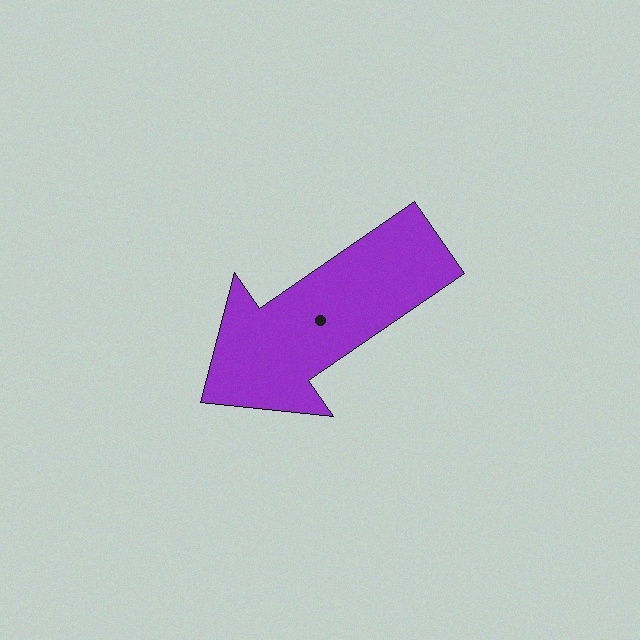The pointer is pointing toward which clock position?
Roughly 8 o'clock.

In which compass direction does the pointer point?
Southwest.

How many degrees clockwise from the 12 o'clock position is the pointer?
Approximately 235 degrees.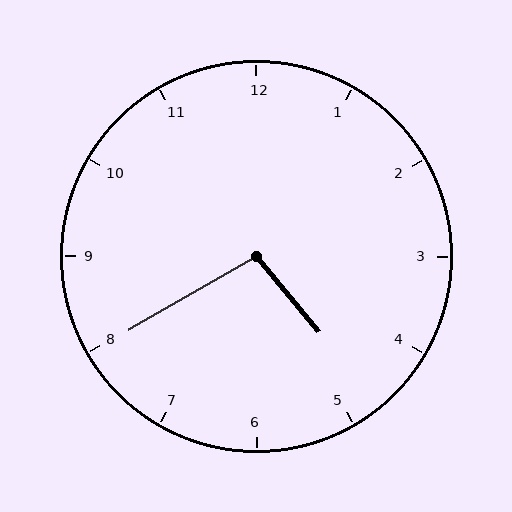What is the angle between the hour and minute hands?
Approximately 100 degrees.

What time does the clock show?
4:40.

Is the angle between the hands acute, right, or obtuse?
It is obtuse.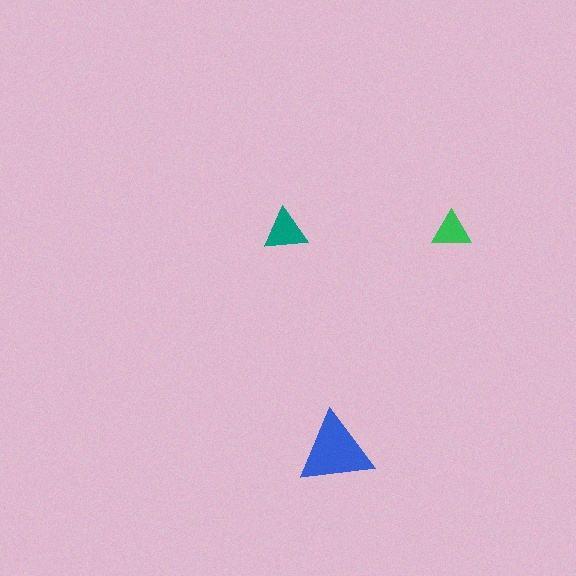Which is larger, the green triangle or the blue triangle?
The blue one.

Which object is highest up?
The green triangle is topmost.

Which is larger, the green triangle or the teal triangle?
The teal one.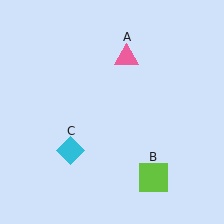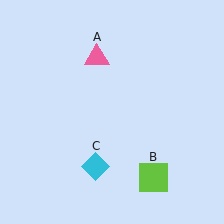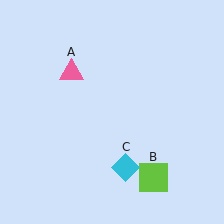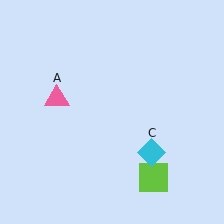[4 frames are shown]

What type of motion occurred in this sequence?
The pink triangle (object A), cyan diamond (object C) rotated counterclockwise around the center of the scene.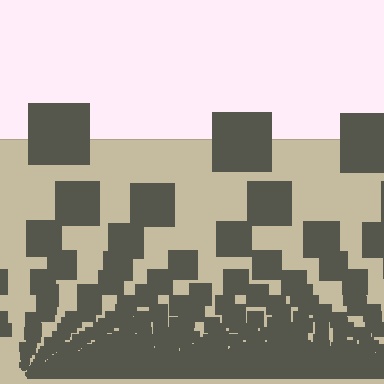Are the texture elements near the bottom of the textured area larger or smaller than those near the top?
Smaller. The gradient is inverted — elements near the bottom are smaller and denser.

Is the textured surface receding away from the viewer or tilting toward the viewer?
The surface appears to tilt toward the viewer. Texture elements get larger and sparser toward the top.